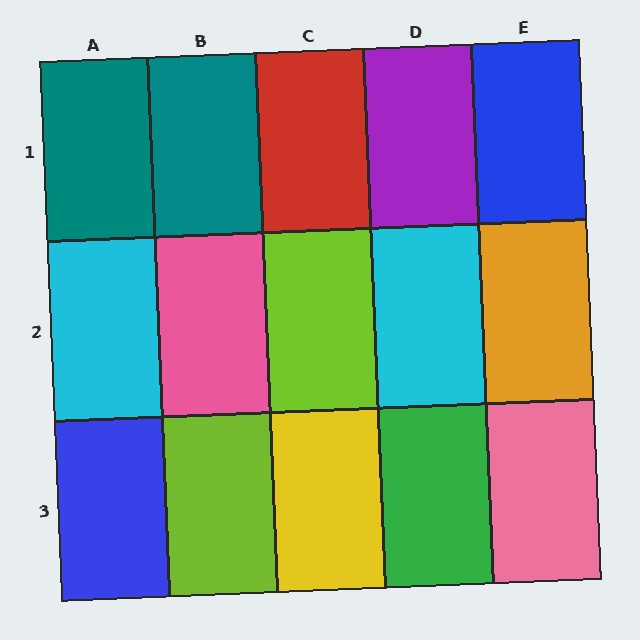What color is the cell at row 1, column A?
Teal.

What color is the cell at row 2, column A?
Cyan.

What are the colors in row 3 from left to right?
Blue, lime, yellow, green, pink.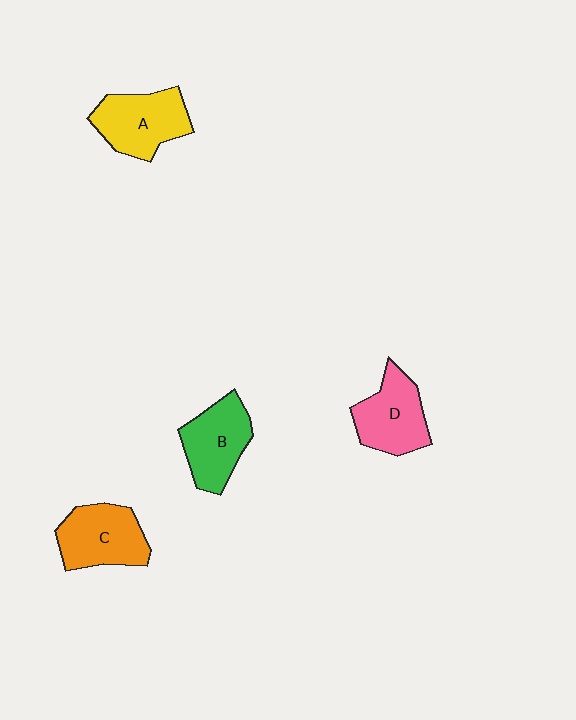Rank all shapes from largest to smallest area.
From largest to smallest: A (yellow), C (orange), B (green), D (pink).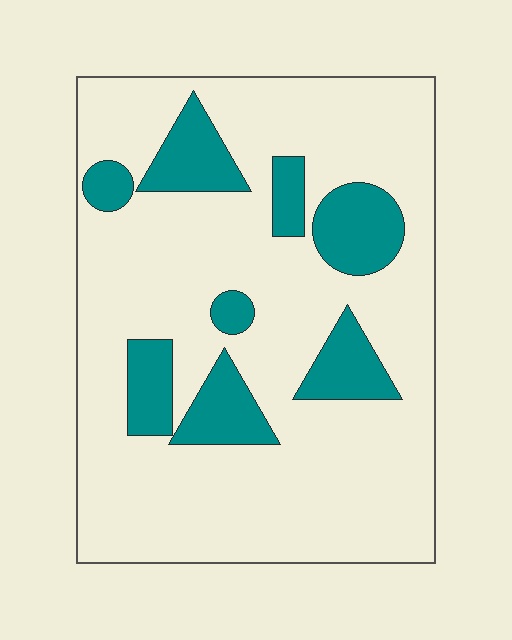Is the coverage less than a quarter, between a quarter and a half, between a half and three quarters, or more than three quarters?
Less than a quarter.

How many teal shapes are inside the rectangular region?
8.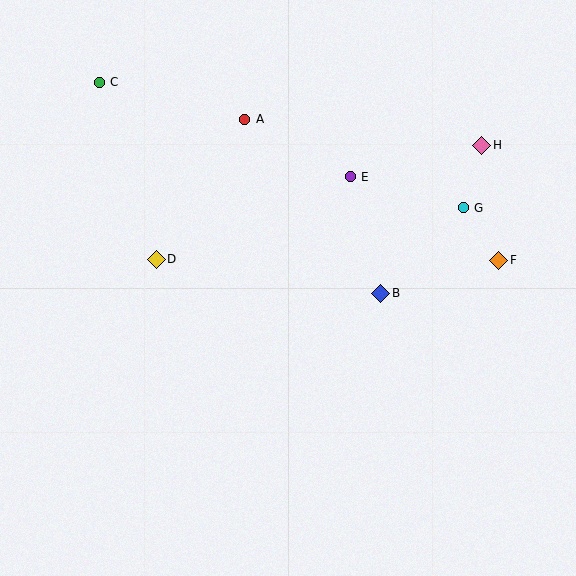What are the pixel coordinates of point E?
Point E is at (350, 177).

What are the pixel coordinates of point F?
Point F is at (499, 260).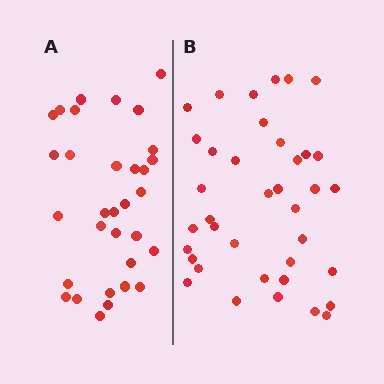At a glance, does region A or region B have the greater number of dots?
Region B (the right region) has more dots.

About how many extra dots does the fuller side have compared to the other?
Region B has about 6 more dots than region A.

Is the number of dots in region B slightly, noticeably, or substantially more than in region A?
Region B has only slightly more — the two regions are fairly close. The ratio is roughly 1.2 to 1.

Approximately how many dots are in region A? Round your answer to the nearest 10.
About 30 dots. (The exact count is 32, which rounds to 30.)